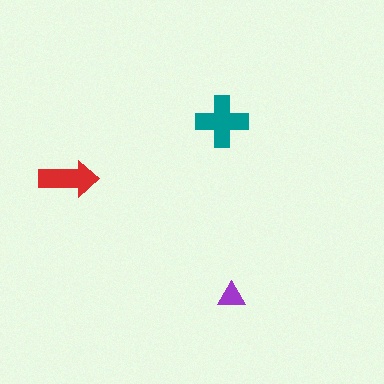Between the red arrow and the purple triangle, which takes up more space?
The red arrow.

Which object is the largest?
The teal cross.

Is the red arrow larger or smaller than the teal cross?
Smaller.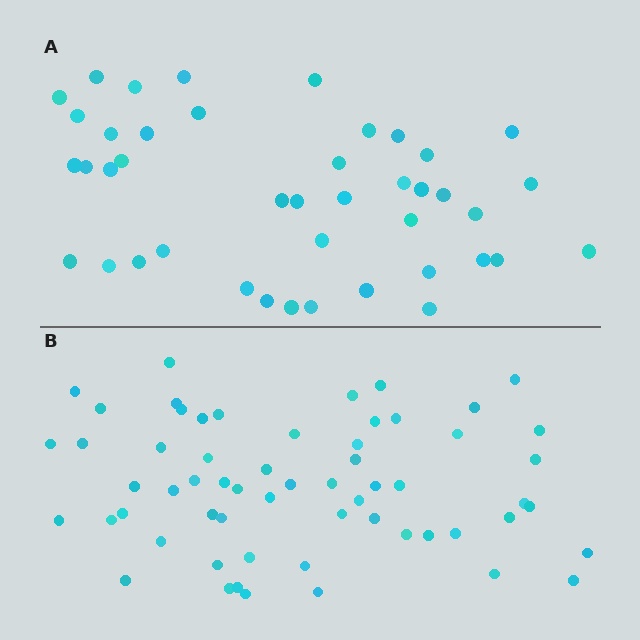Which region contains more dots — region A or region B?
Region B (the bottom region) has more dots.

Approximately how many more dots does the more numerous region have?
Region B has approximately 20 more dots than region A.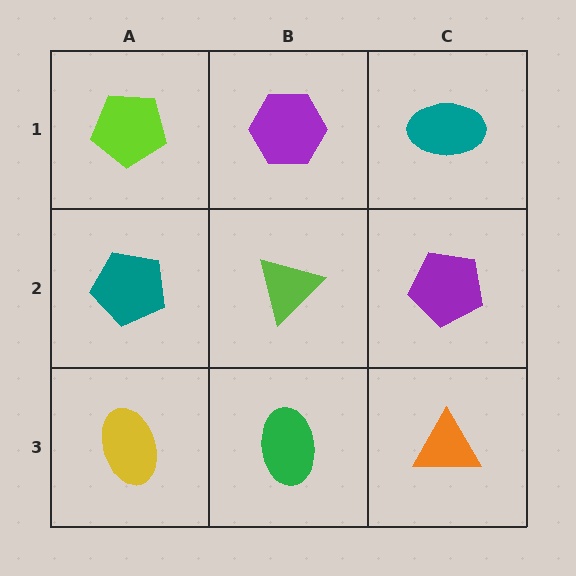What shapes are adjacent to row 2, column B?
A purple hexagon (row 1, column B), a green ellipse (row 3, column B), a teal pentagon (row 2, column A), a purple pentagon (row 2, column C).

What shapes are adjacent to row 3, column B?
A lime triangle (row 2, column B), a yellow ellipse (row 3, column A), an orange triangle (row 3, column C).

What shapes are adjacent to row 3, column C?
A purple pentagon (row 2, column C), a green ellipse (row 3, column B).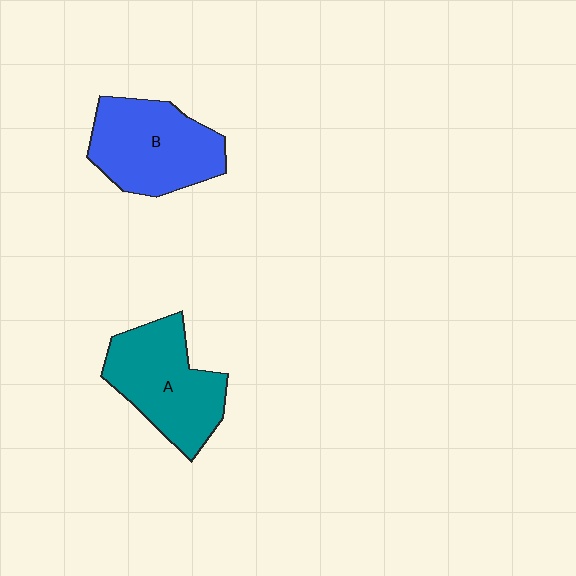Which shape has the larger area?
Shape B (blue).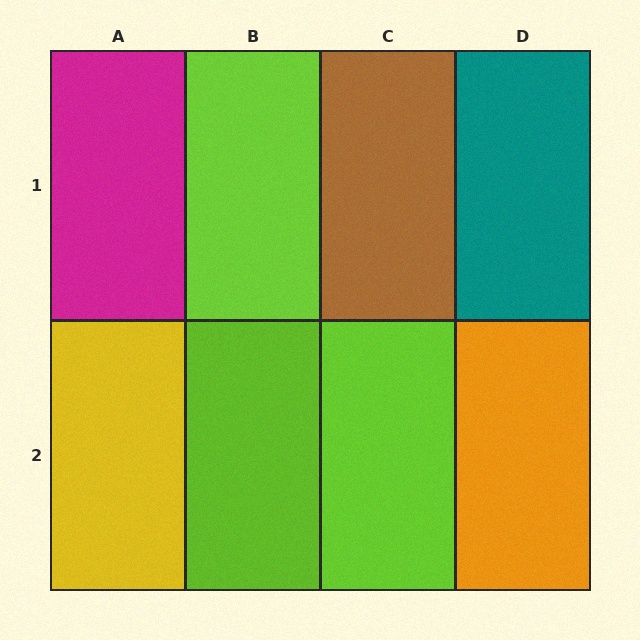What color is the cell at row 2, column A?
Yellow.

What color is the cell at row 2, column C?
Lime.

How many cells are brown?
1 cell is brown.